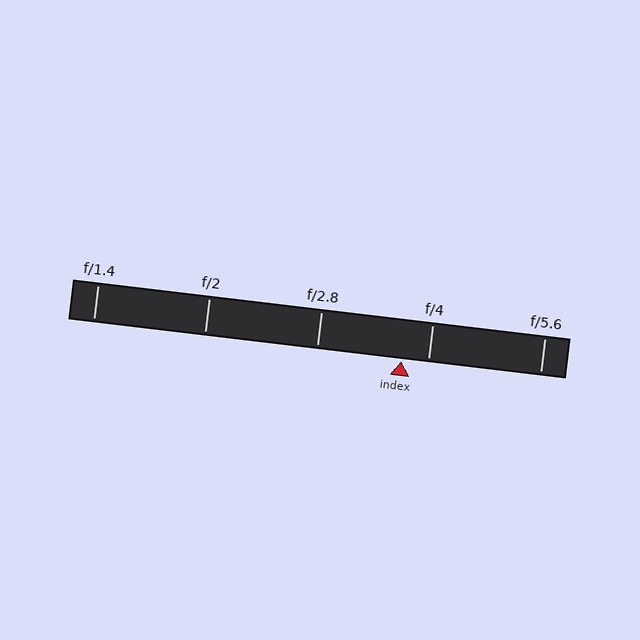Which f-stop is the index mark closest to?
The index mark is closest to f/4.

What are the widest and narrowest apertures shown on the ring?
The widest aperture shown is f/1.4 and the narrowest is f/5.6.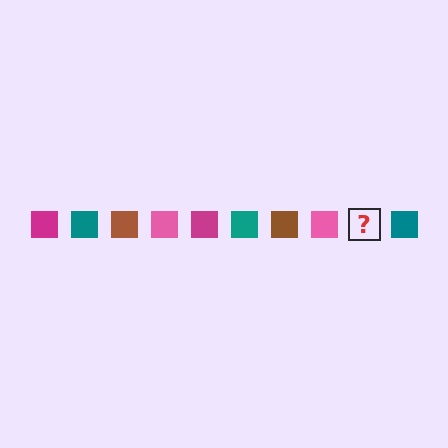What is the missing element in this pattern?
The missing element is a magenta square.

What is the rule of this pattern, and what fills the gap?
The rule is that the pattern cycles through magenta, teal, brown, pink squares. The gap should be filled with a magenta square.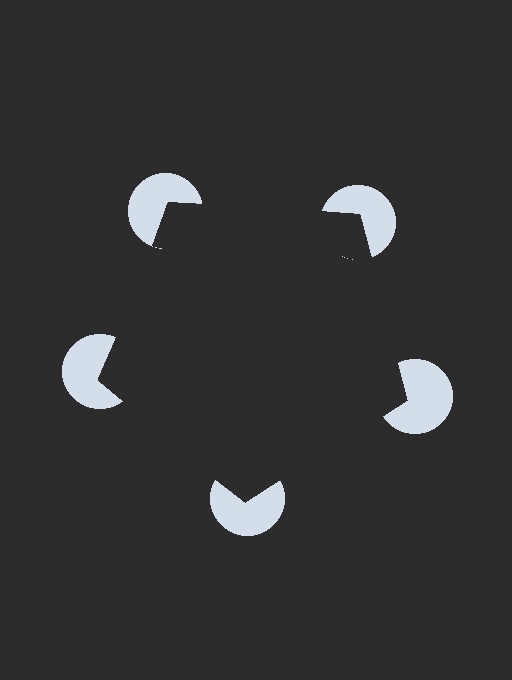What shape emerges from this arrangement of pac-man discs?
An illusory pentagon — its edges are inferred from the aligned wedge cuts in the pac-man discs, not physically drawn.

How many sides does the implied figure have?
5 sides.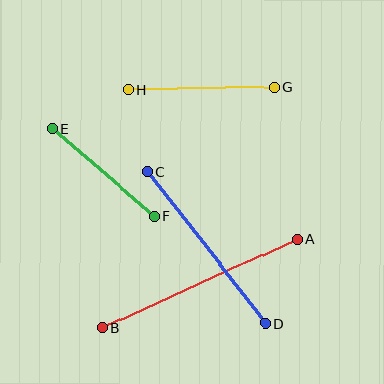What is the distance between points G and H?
The distance is approximately 146 pixels.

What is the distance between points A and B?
The distance is approximately 214 pixels.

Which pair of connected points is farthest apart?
Points A and B are farthest apart.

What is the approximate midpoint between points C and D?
The midpoint is at approximately (207, 248) pixels.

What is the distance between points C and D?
The distance is approximately 192 pixels.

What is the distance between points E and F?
The distance is approximately 134 pixels.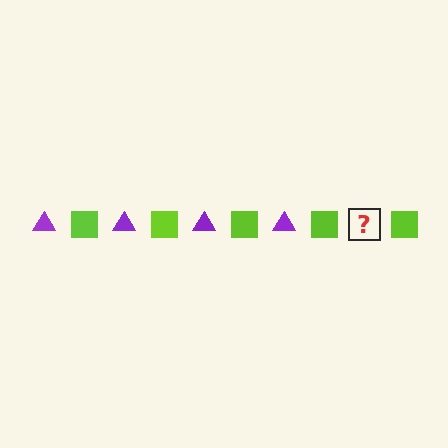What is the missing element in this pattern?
The missing element is a purple triangle.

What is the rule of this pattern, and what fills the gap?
The rule is that the pattern alternates between purple triangle and lime square. The gap should be filled with a purple triangle.